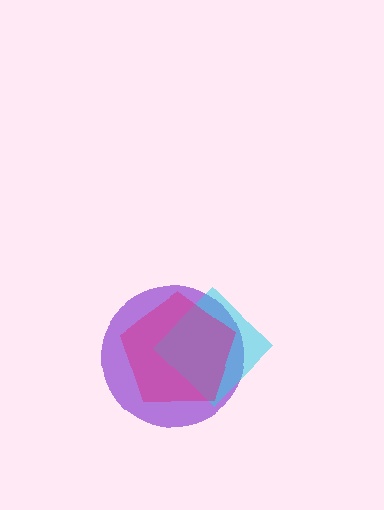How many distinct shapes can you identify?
There are 3 distinct shapes: a purple circle, a cyan diamond, a magenta pentagon.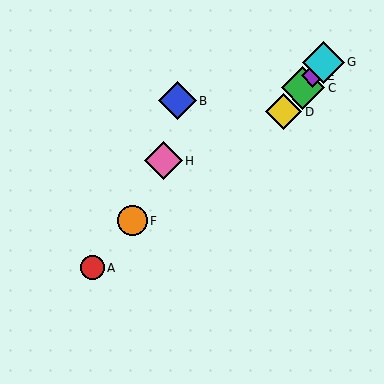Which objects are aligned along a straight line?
Objects C, D, E, G are aligned along a straight line.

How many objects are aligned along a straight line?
4 objects (C, D, E, G) are aligned along a straight line.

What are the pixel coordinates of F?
Object F is at (132, 221).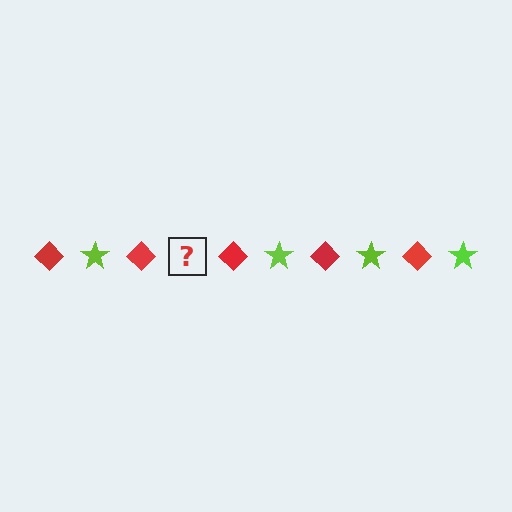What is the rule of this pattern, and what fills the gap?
The rule is that the pattern alternates between red diamond and lime star. The gap should be filled with a lime star.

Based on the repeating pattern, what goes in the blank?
The blank should be a lime star.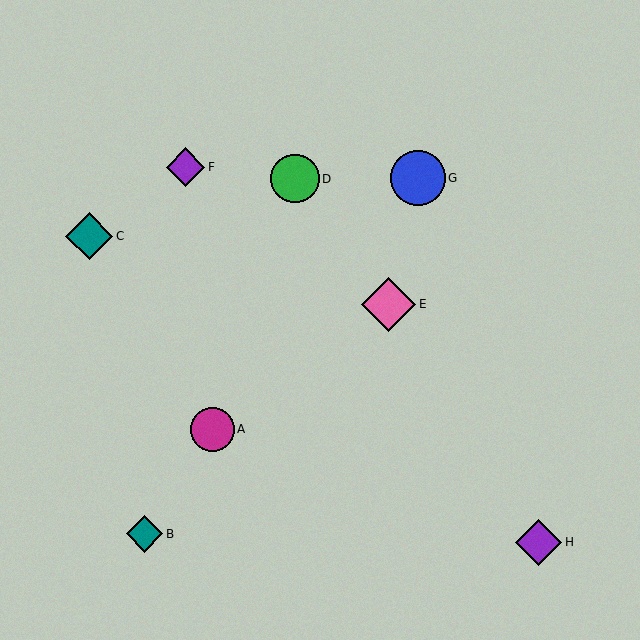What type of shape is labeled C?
Shape C is a teal diamond.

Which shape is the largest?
The blue circle (labeled G) is the largest.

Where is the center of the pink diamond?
The center of the pink diamond is at (389, 304).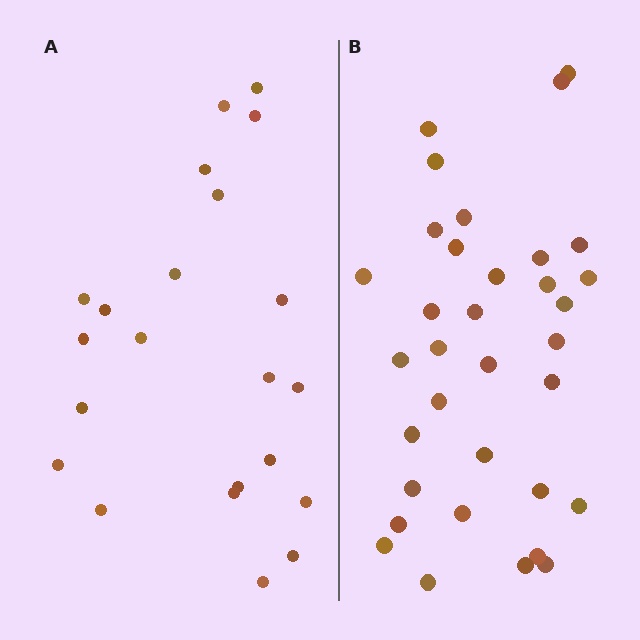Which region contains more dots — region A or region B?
Region B (the right region) has more dots.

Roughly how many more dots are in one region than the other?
Region B has roughly 12 or so more dots than region A.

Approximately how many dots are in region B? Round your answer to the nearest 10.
About 30 dots. (The exact count is 34, which rounds to 30.)